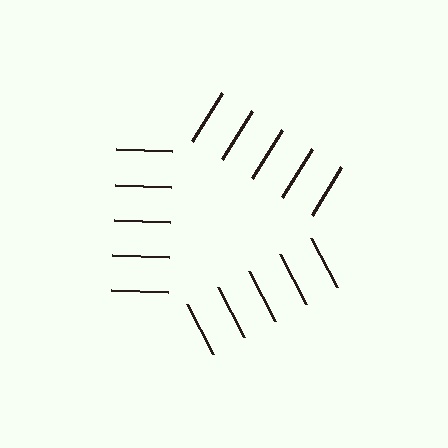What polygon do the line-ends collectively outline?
An illusory triangle — the line segments terminate on its edges but no continuous stroke is drawn.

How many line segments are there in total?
15 — 5 along each of the 3 edges.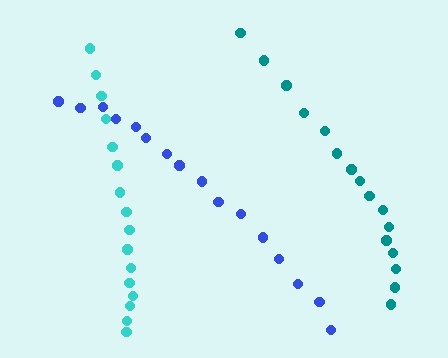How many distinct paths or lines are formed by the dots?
There are 3 distinct paths.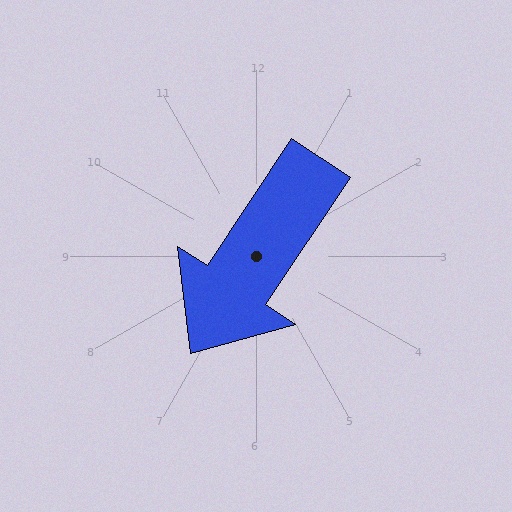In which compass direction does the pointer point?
Southwest.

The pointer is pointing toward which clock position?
Roughly 7 o'clock.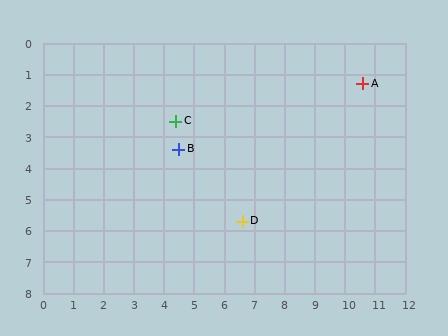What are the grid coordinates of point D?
Point D is at approximately (6.6, 5.7).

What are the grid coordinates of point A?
Point A is at approximately (10.6, 1.3).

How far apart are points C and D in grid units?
Points C and D are about 3.9 grid units apart.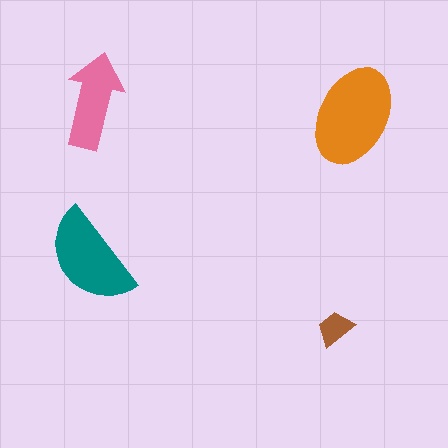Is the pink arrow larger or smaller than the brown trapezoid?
Larger.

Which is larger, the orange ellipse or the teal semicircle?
The orange ellipse.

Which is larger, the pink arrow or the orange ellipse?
The orange ellipse.